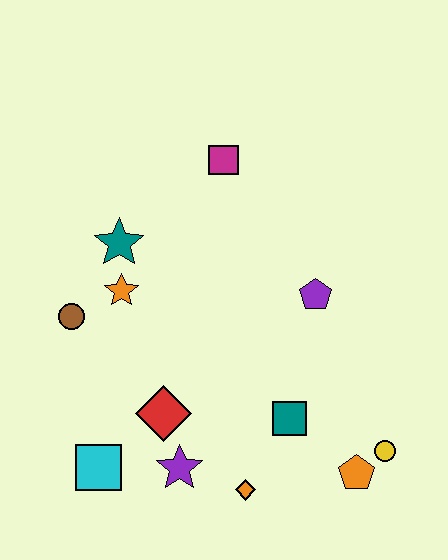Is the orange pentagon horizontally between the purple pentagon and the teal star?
No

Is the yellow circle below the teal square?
Yes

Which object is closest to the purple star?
The red diamond is closest to the purple star.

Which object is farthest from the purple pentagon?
The cyan square is farthest from the purple pentagon.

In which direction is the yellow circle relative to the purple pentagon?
The yellow circle is below the purple pentagon.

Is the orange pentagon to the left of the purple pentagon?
No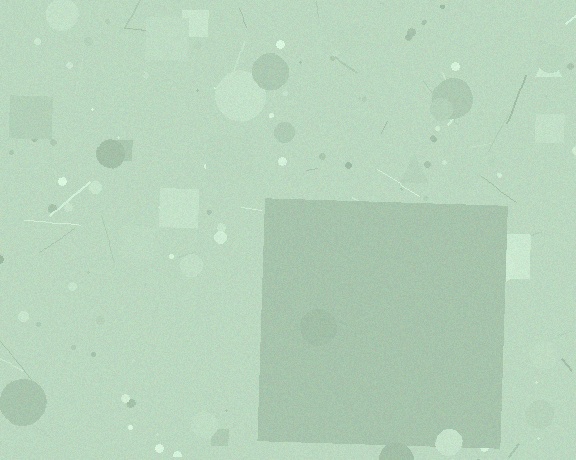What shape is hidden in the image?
A square is hidden in the image.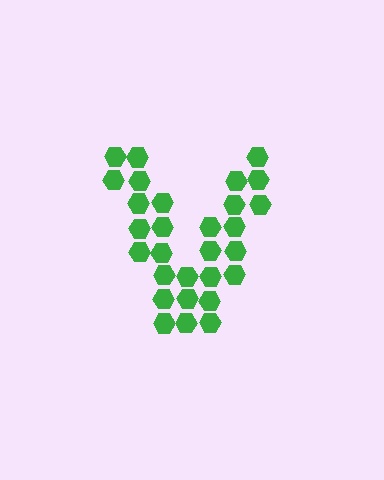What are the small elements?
The small elements are hexagons.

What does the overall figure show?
The overall figure shows the letter V.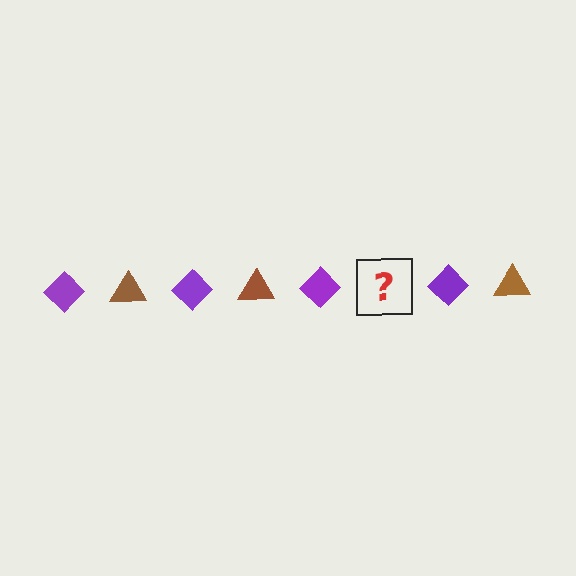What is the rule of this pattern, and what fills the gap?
The rule is that the pattern alternates between purple diamond and brown triangle. The gap should be filled with a brown triangle.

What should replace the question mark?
The question mark should be replaced with a brown triangle.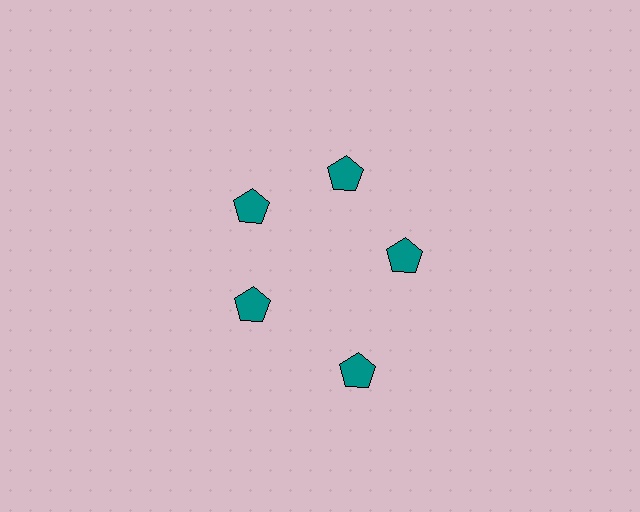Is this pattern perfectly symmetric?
No. The 5 teal pentagons are arranged in a ring, but one element near the 5 o'clock position is pushed outward from the center, breaking the 5-fold rotational symmetry.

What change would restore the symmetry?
The symmetry would be restored by moving it inward, back onto the ring so that all 5 pentagons sit at equal angles and equal distance from the center.